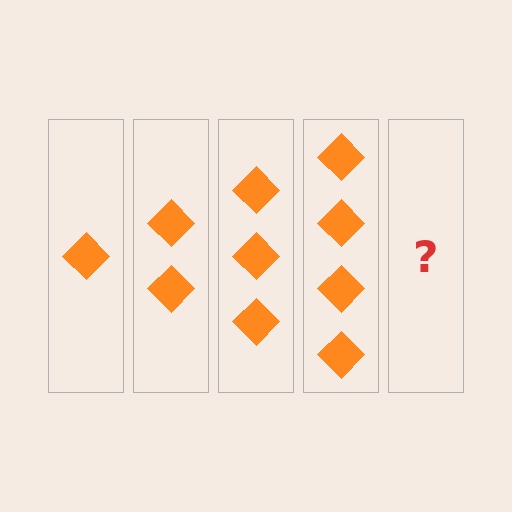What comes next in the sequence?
The next element should be 5 diamonds.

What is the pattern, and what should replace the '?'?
The pattern is that each step adds one more diamond. The '?' should be 5 diamonds.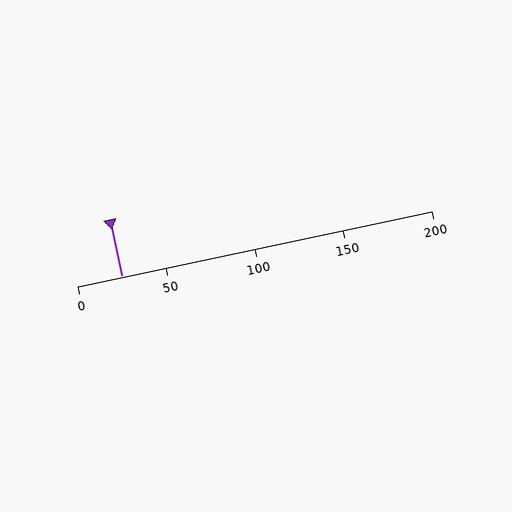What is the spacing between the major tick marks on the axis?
The major ticks are spaced 50 apart.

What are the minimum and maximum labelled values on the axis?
The axis runs from 0 to 200.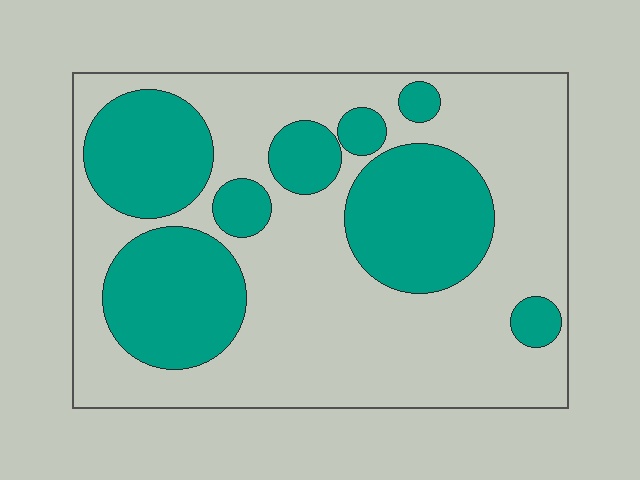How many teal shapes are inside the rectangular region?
8.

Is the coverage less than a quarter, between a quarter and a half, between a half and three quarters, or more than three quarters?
Between a quarter and a half.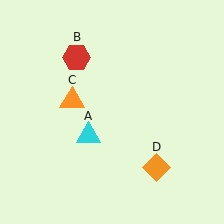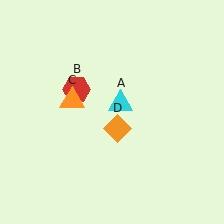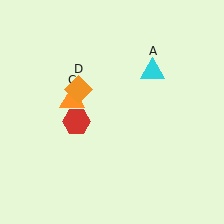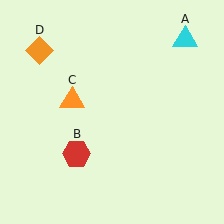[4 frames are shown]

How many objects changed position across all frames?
3 objects changed position: cyan triangle (object A), red hexagon (object B), orange diamond (object D).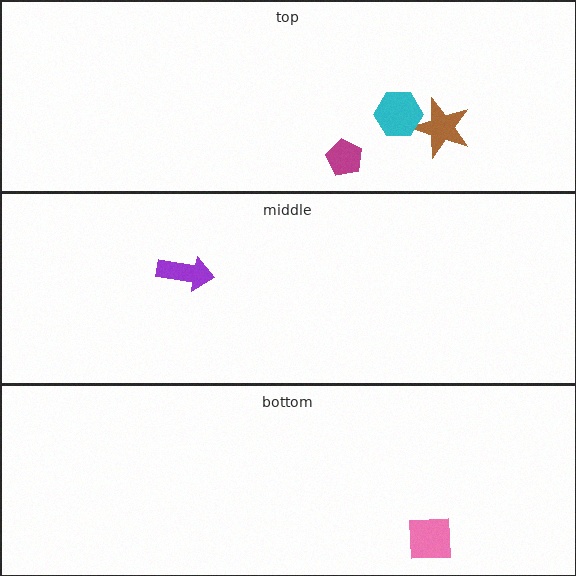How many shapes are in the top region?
3.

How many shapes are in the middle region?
1.